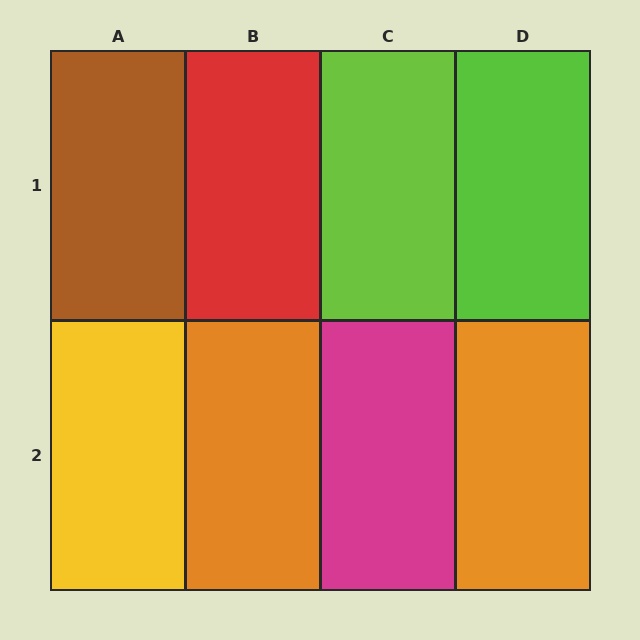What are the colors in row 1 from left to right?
Brown, red, lime, lime.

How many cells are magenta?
1 cell is magenta.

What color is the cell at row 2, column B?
Orange.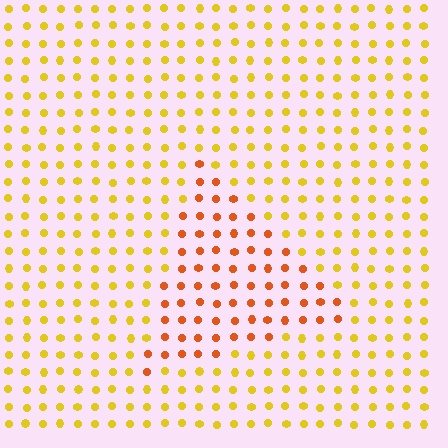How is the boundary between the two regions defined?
The boundary is defined purely by a slight shift in hue (about 35 degrees). Spacing, size, and orientation are identical on both sides.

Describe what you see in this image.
The image is filled with small yellow elements in a uniform arrangement. A triangle-shaped region is visible where the elements are tinted to a slightly different hue, forming a subtle color boundary.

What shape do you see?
I see a triangle.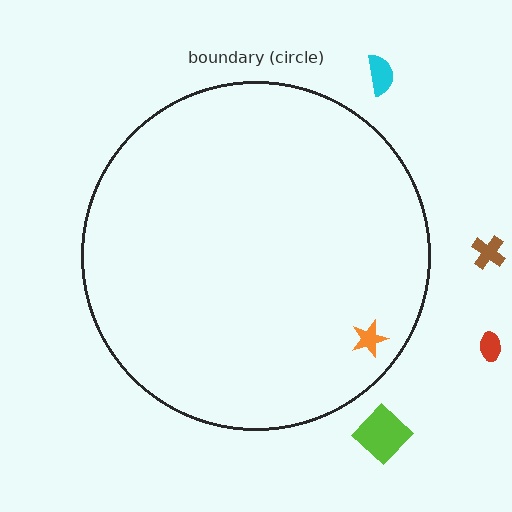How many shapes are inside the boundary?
1 inside, 4 outside.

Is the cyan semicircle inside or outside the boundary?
Outside.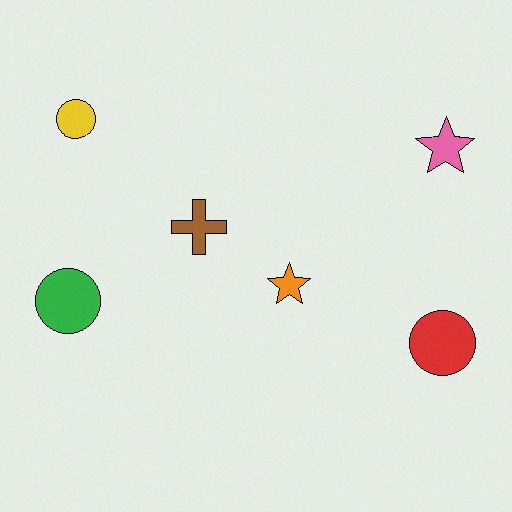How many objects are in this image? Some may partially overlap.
There are 6 objects.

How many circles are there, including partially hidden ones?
There are 3 circles.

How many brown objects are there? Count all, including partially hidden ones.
There is 1 brown object.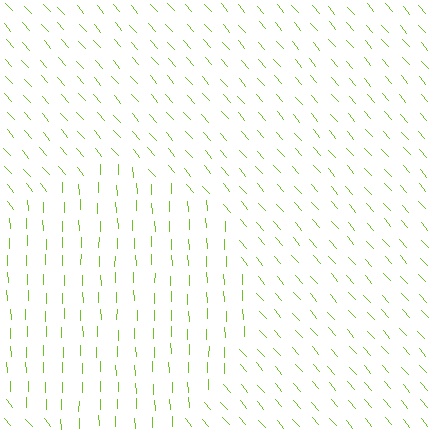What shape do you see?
I see a circle.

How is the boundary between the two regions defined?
The boundary is defined purely by a change in line orientation (approximately 40 degrees difference). All lines are the same color and thickness.